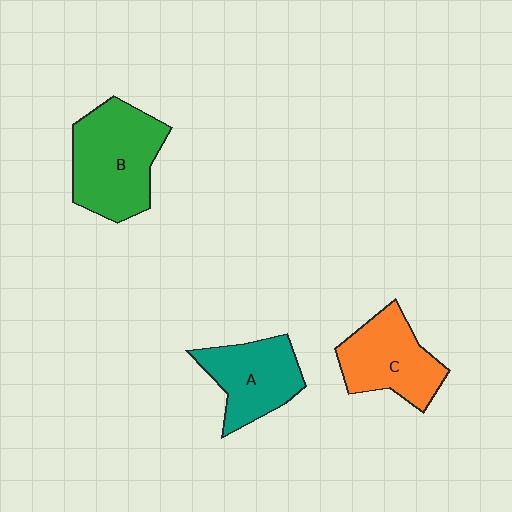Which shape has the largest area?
Shape B (green).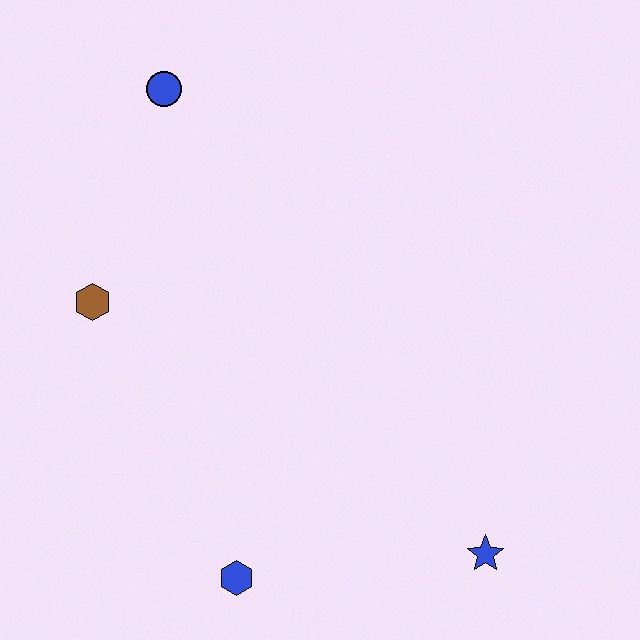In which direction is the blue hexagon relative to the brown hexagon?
The blue hexagon is below the brown hexagon.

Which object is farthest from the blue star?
The blue circle is farthest from the blue star.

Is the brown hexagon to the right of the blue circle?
No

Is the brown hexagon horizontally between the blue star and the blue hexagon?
No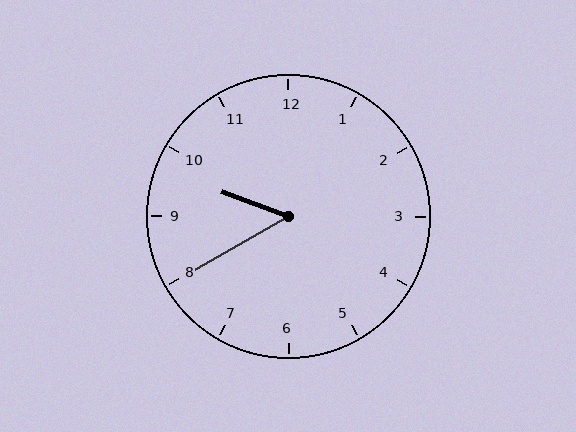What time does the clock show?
9:40.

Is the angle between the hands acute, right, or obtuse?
It is acute.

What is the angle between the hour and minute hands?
Approximately 50 degrees.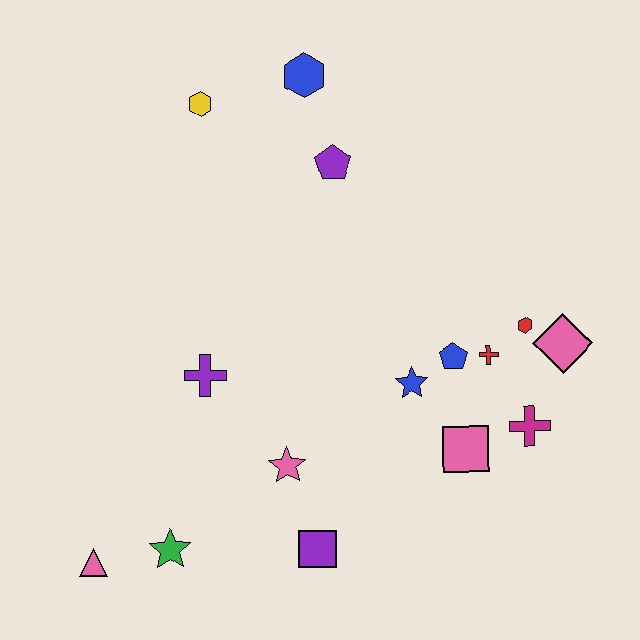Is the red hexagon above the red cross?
Yes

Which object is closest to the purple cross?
The pink star is closest to the purple cross.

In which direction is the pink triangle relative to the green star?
The pink triangle is to the left of the green star.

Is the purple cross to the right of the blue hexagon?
No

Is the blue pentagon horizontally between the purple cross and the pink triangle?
No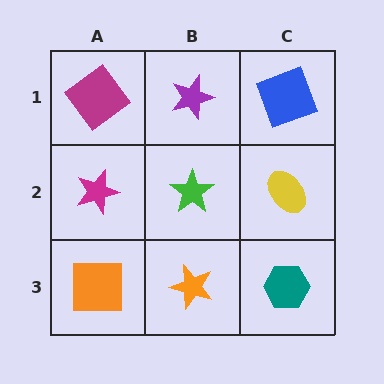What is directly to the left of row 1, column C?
A purple star.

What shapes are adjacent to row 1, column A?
A magenta star (row 2, column A), a purple star (row 1, column B).